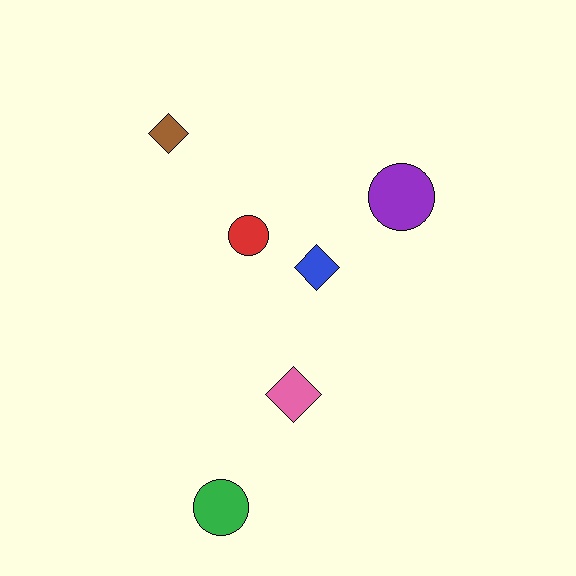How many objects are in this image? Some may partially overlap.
There are 6 objects.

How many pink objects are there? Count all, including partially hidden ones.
There is 1 pink object.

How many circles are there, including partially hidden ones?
There are 3 circles.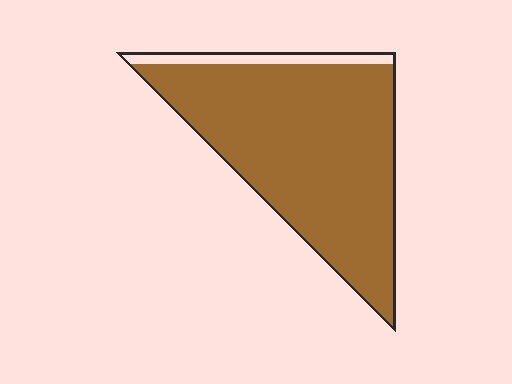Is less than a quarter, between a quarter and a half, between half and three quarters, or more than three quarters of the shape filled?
More than three quarters.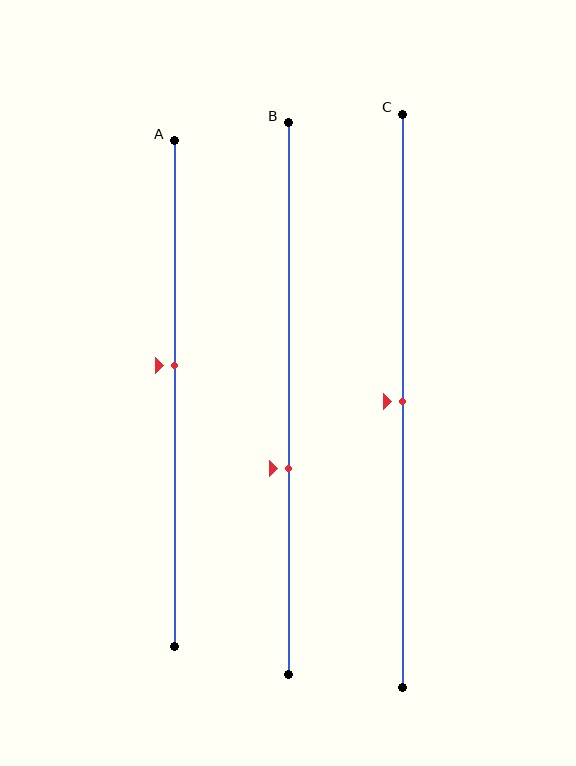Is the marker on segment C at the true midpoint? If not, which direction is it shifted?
Yes, the marker on segment C is at the true midpoint.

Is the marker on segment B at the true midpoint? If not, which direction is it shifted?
No, the marker on segment B is shifted downward by about 13% of the segment length.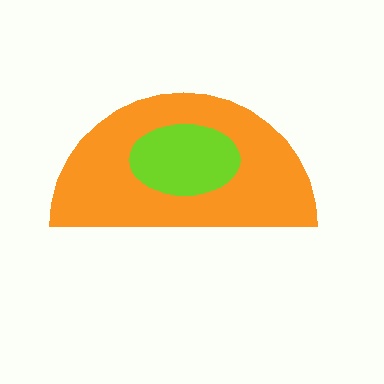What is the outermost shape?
The orange semicircle.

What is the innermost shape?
The lime ellipse.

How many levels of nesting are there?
2.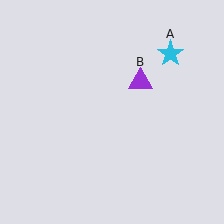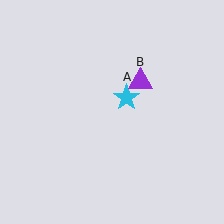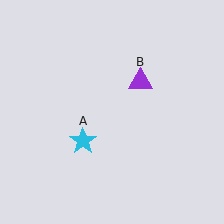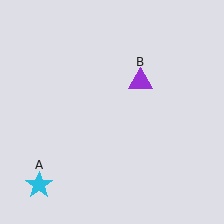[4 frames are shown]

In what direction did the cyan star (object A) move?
The cyan star (object A) moved down and to the left.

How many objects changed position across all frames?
1 object changed position: cyan star (object A).